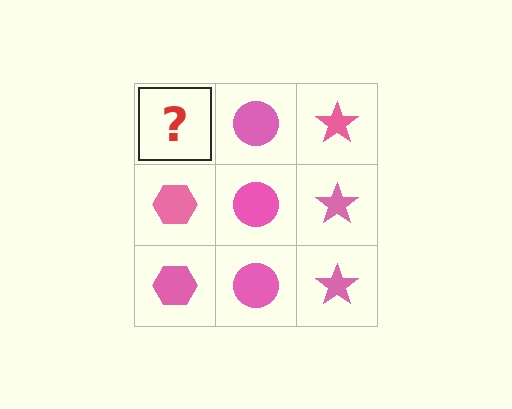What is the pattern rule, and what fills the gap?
The rule is that each column has a consistent shape. The gap should be filled with a pink hexagon.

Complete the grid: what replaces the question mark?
The question mark should be replaced with a pink hexagon.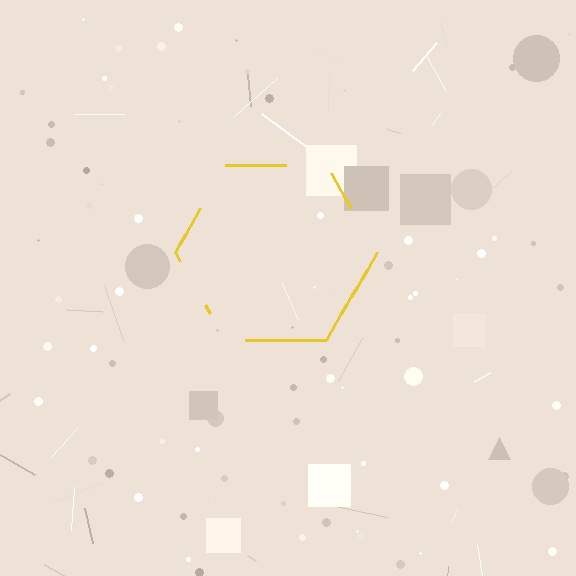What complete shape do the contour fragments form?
The contour fragments form a hexagon.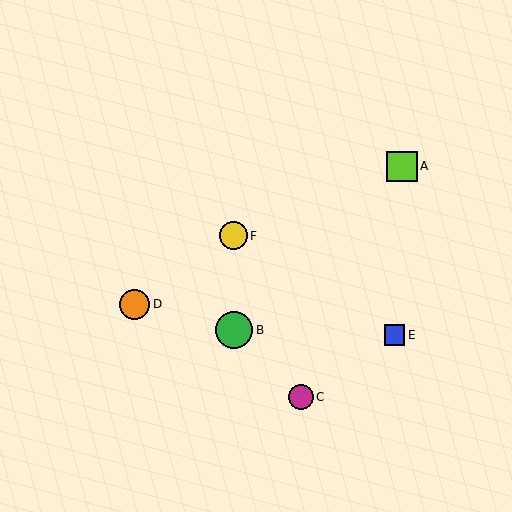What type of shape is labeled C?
Shape C is a magenta circle.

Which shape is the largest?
The green circle (labeled B) is the largest.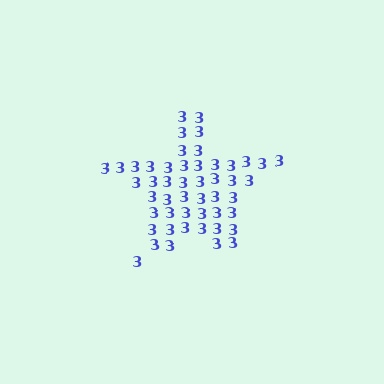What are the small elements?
The small elements are digit 3's.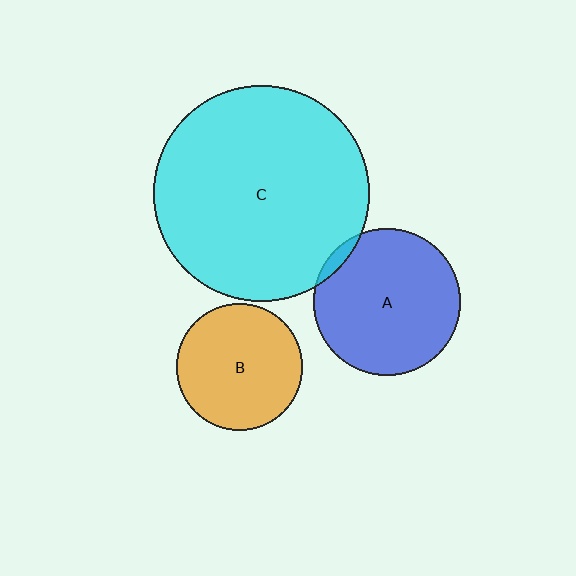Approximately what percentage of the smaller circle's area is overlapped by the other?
Approximately 5%.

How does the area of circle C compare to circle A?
Approximately 2.2 times.